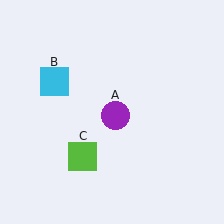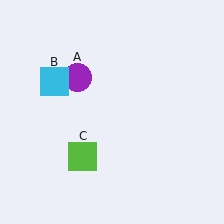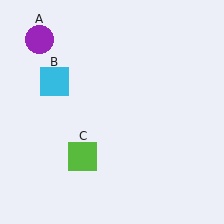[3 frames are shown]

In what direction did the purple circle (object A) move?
The purple circle (object A) moved up and to the left.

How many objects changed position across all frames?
1 object changed position: purple circle (object A).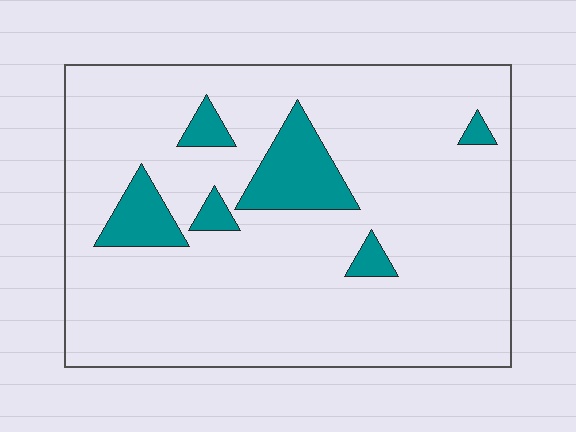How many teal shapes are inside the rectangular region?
6.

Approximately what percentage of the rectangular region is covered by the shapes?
Approximately 10%.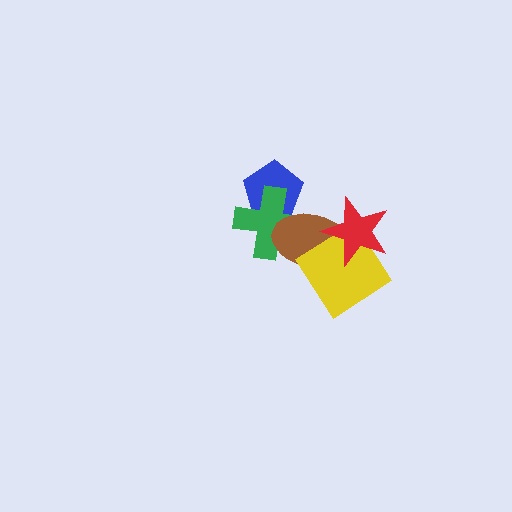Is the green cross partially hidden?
Yes, it is partially covered by another shape.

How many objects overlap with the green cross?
2 objects overlap with the green cross.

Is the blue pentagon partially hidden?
Yes, it is partially covered by another shape.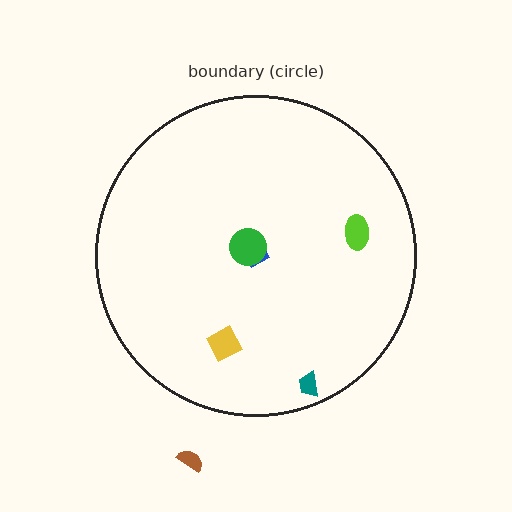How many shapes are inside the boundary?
5 inside, 1 outside.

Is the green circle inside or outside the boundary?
Inside.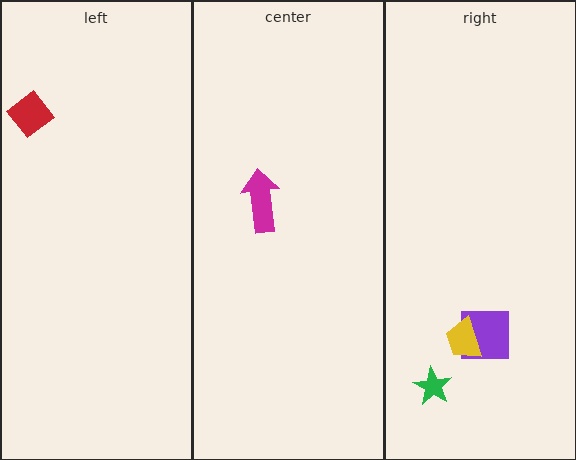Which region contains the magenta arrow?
The center region.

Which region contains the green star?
The right region.